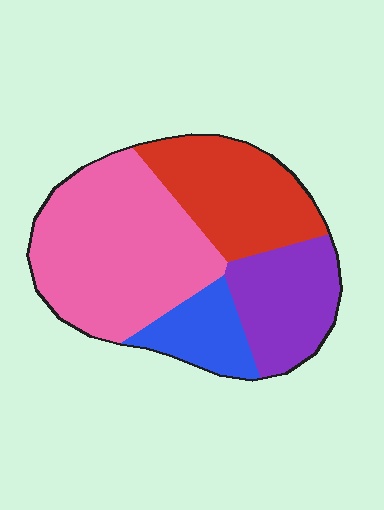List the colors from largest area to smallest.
From largest to smallest: pink, red, purple, blue.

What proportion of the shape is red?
Red covers around 25% of the shape.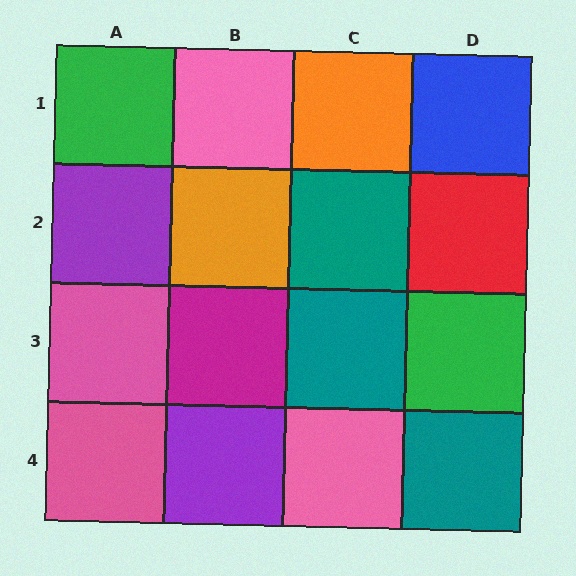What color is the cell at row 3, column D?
Green.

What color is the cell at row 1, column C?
Orange.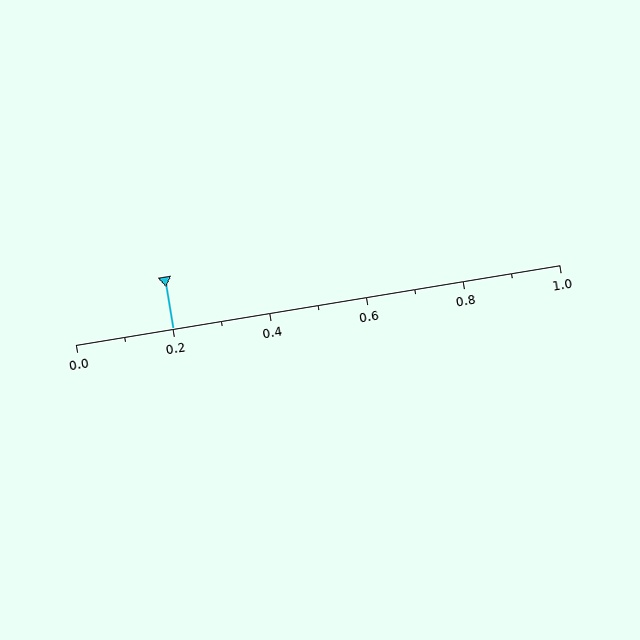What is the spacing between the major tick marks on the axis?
The major ticks are spaced 0.2 apart.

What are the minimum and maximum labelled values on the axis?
The axis runs from 0.0 to 1.0.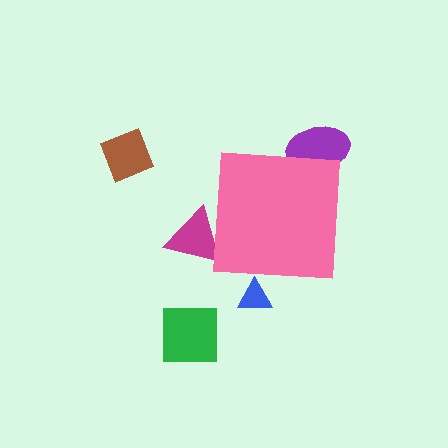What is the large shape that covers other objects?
A pink square.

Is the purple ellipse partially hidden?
Yes, the purple ellipse is partially hidden behind the pink square.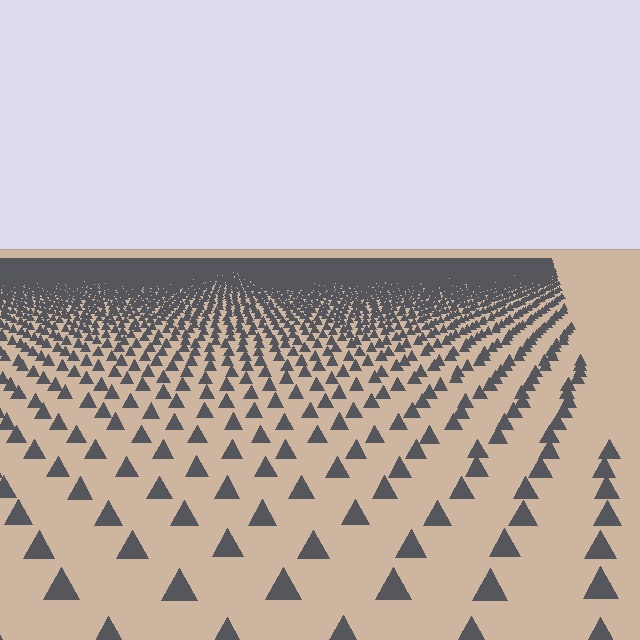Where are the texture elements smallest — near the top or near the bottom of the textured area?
Near the top.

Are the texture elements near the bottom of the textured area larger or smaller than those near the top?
Larger. Near the bottom, elements are closer to the viewer and appear at a bigger on-screen size.